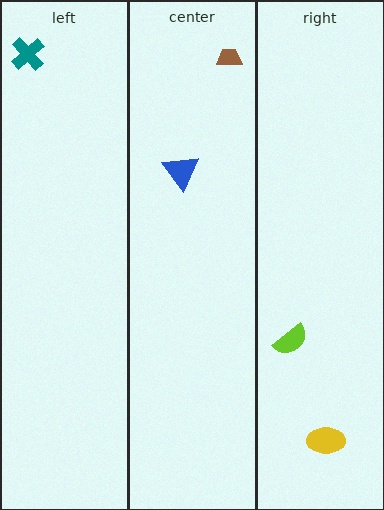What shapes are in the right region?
The lime semicircle, the yellow ellipse.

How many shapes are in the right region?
2.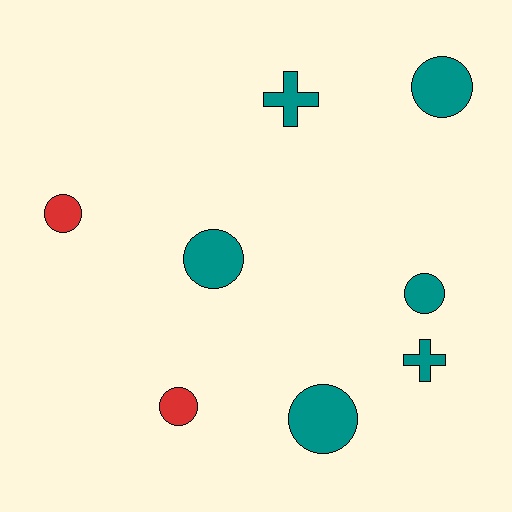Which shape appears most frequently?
Circle, with 6 objects.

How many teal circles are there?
There are 4 teal circles.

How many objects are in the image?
There are 8 objects.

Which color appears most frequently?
Teal, with 6 objects.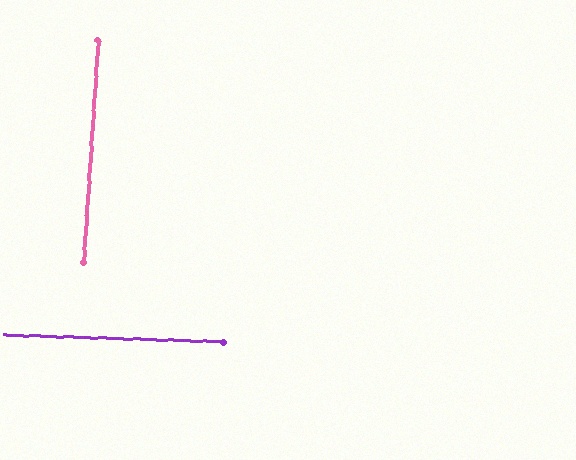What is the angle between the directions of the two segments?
Approximately 88 degrees.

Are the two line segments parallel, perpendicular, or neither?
Perpendicular — they meet at approximately 88°.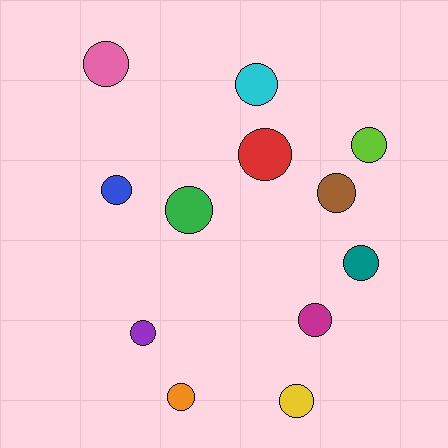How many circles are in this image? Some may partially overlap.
There are 12 circles.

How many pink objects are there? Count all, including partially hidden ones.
There is 1 pink object.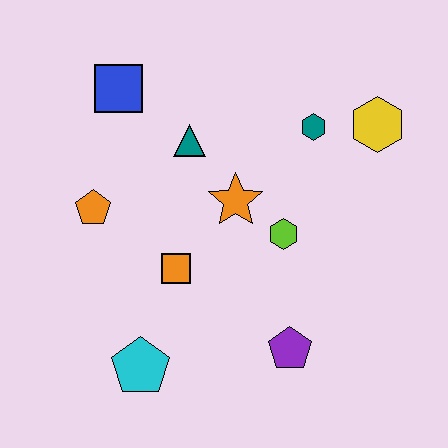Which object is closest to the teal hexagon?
The yellow hexagon is closest to the teal hexagon.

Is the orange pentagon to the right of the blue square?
No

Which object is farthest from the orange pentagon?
The yellow hexagon is farthest from the orange pentagon.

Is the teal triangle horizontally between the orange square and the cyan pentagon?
No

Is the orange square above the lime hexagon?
No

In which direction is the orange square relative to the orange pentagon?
The orange square is to the right of the orange pentagon.